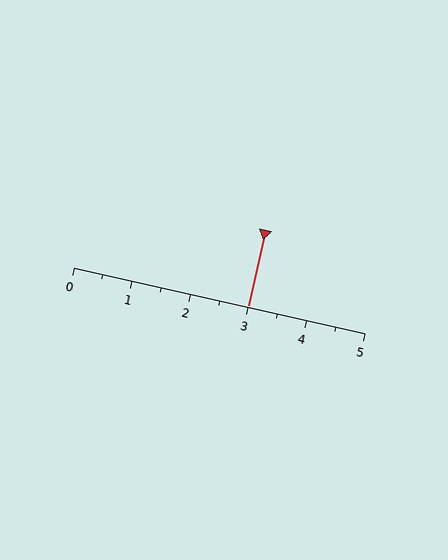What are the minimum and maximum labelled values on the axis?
The axis runs from 0 to 5.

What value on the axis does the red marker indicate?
The marker indicates approximately 3.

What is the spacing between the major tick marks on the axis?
The major ticks are spaced 1 apart.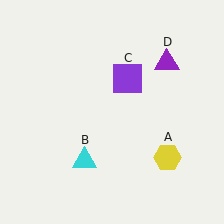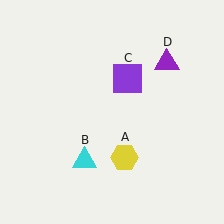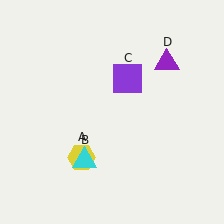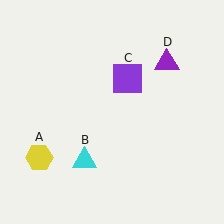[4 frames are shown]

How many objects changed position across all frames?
1 object changed position: yellow hexagon (object A).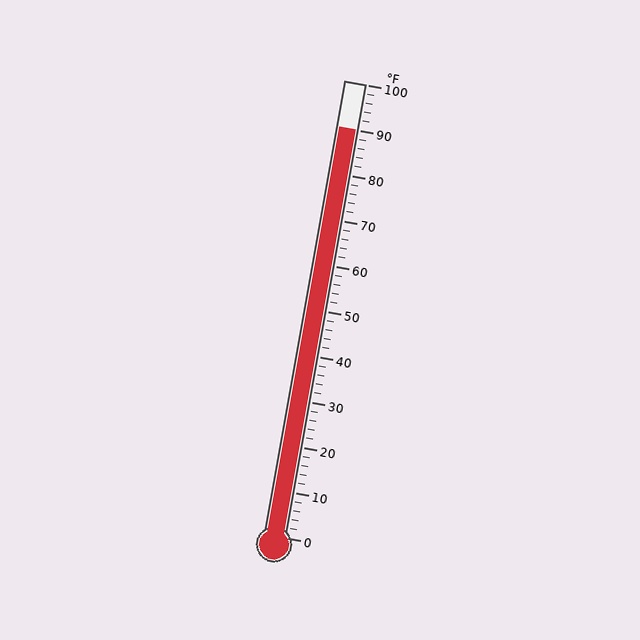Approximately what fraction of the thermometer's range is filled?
The thermometer is filled to approximately 90% of its range.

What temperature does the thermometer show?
The thermometer shows approximately 90°F.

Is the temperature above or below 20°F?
The temperature is above 20°F.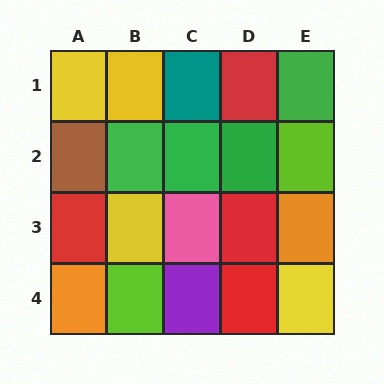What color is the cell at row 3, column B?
Yellow.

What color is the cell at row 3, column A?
Red.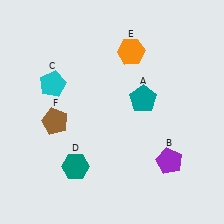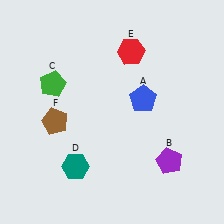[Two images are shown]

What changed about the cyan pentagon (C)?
In Image 1, C is cyan. In Image 2, it changed to green.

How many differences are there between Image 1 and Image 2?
There are 3 differences between the two images.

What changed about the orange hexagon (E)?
In Image 1, E is orange. In Image 2, it changed to red.